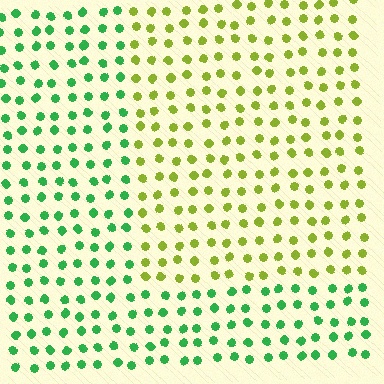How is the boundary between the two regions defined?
The boundary is defined purely by a slight shift in hue (about 55 degrees). Spacing, size, and orientation are identical on both sides.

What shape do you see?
I see a rectangle.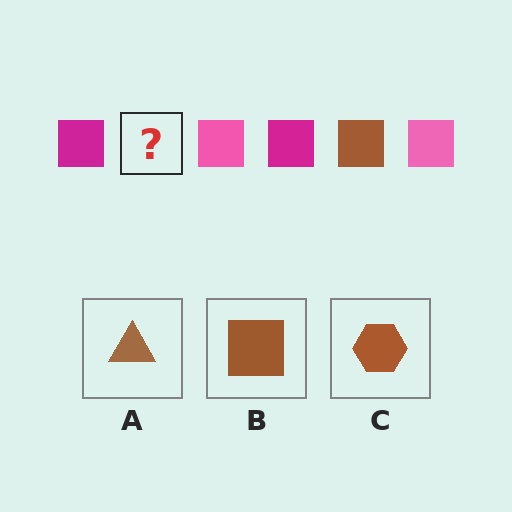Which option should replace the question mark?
Option B.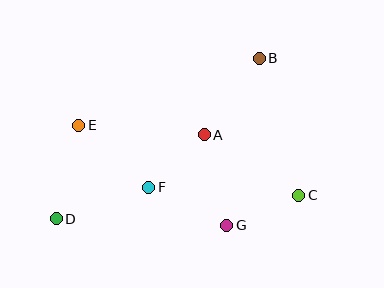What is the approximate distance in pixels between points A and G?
The distance between A and G is approximately 93 pixels.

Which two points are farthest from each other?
Points B and D are farthest from each other.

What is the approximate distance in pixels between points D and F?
The distance between D and F is approximately 98 pixels.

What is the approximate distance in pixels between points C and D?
The distance between C and D is approximately 244 pixels.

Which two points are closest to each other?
Points A and F are closest to each other.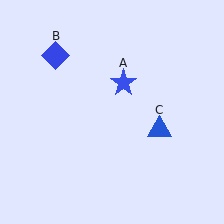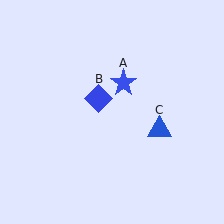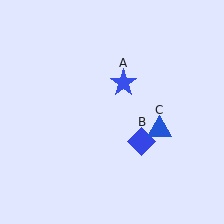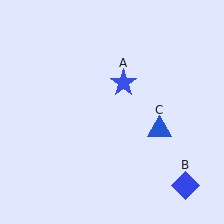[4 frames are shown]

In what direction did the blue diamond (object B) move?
The blue diamond (object B) moved down and to the right.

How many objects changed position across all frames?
1 object changed position: blue diamond (object B).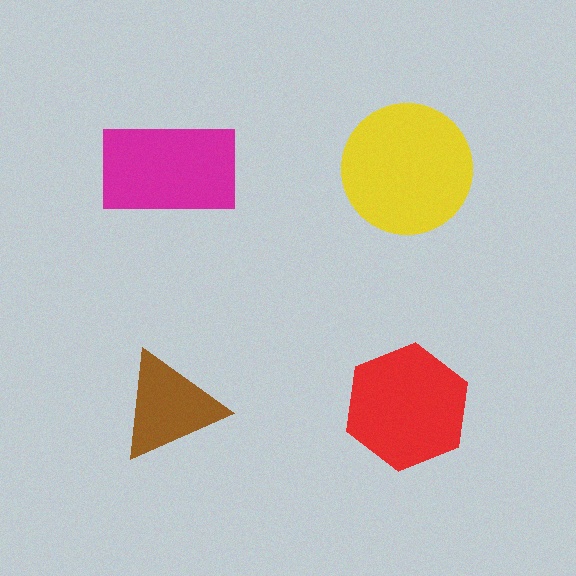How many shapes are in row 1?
2 shapes.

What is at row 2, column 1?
A brown triangle.